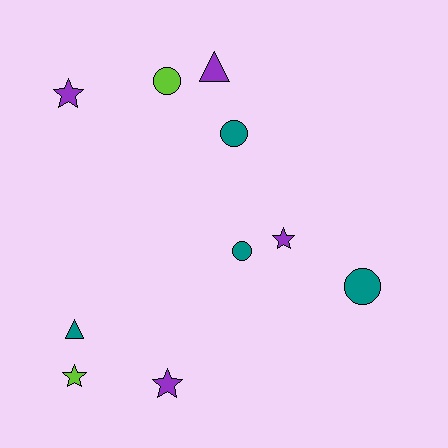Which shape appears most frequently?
Circle, with 4 objects.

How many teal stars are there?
There are no teal stars.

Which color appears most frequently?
Teal, with 4 objects.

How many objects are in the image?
There are 10 objects.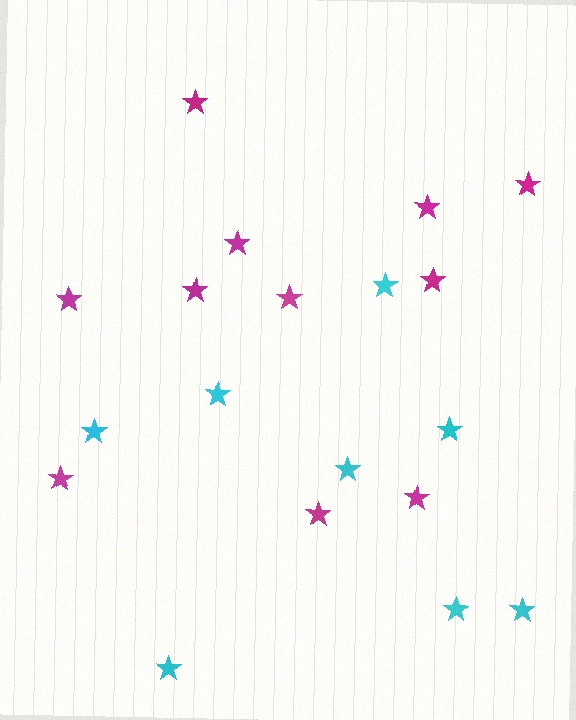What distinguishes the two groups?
There are 2 groups: one group of magenta stars (11) and one group of cyan stars (8).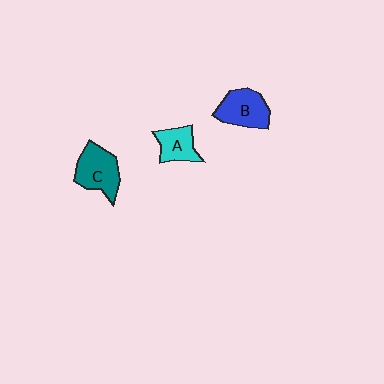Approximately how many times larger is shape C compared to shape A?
Approximately 1.4 times.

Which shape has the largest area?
Shape C (teal).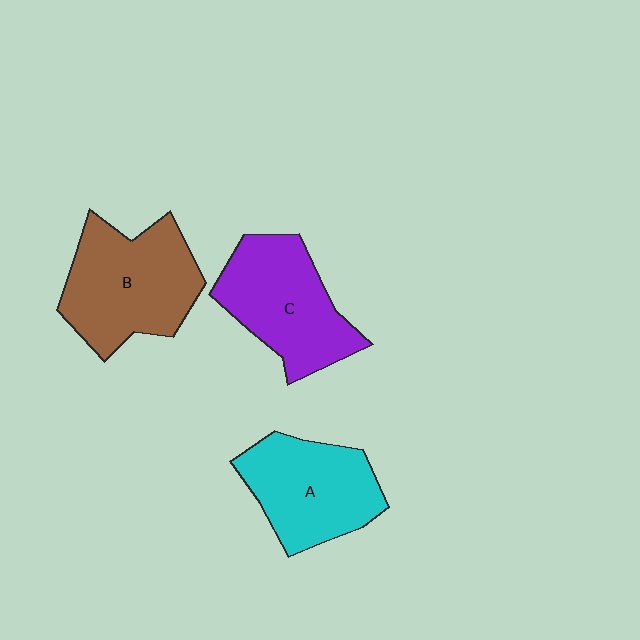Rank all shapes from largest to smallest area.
From largest to smallest: B (brown), C (purple), A (cyan).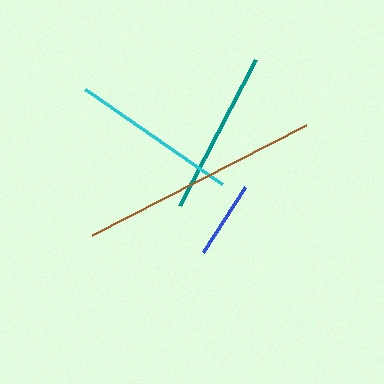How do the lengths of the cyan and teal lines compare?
The cyan and teal lines are approximately the same length.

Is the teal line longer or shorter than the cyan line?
The cyan line is longer than the teal line.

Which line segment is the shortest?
The blue line is the shortest at approximately 77 pixels.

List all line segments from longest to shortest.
From longest to shortest: brown, cyan, teal, blue.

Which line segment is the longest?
The brown line is the longest at approximately 241 pixels.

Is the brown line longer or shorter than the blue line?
The brown line is longer than the blue line.